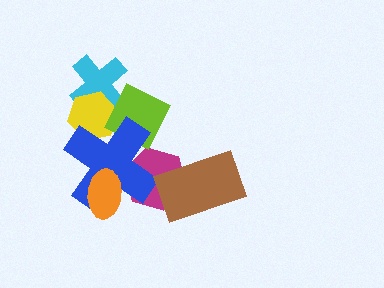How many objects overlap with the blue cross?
4 objects overlap with the blue cross.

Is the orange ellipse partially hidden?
No, no other shape covers it.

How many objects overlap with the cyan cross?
2 objects overlap with the cyan cross.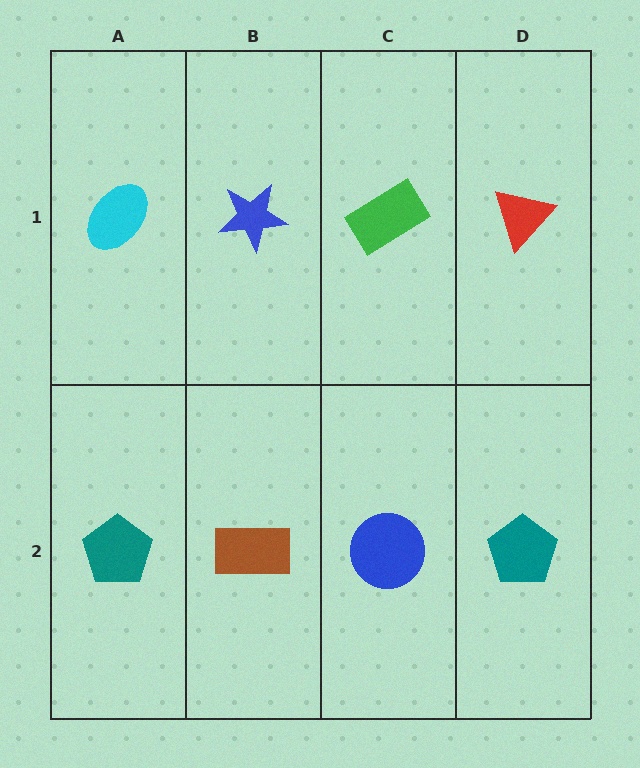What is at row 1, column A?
A cyan ellipse.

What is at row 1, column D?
A red triangle.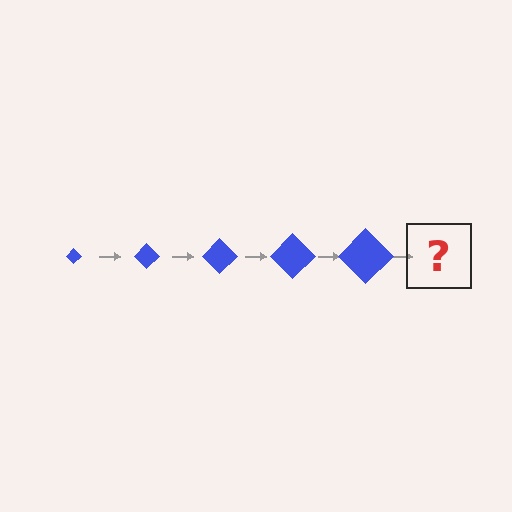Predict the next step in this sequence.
The next step is a blue diamond, larger than the previous one.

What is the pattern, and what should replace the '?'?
The pattern is that the diamond gets progressively larger each step. The '?' should be a blue diamond, larger than the previous one.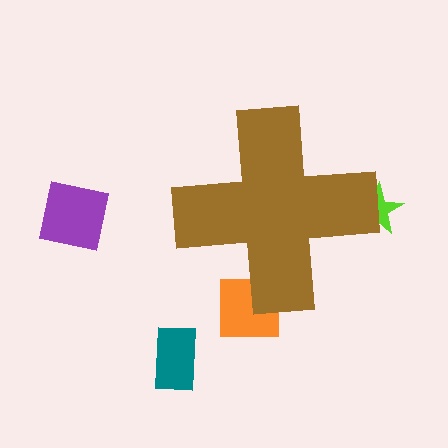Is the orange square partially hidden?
Yes, the orange square is partially hidden behind the brown cross.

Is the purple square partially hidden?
No, the purple square is fully visible.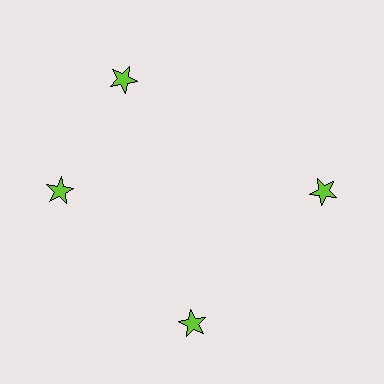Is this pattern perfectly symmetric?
No. The 4 lime stars are arranged in a ring, but one element near the 12 o'clock position is rotated out of alignment along the ring, breaking the 4-fold rotational symmetry.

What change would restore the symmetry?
The symmetry would be restored by rotating it back into even spacing with its neighbors so that all 4 stars sit at equal angles and equal distance from the center.